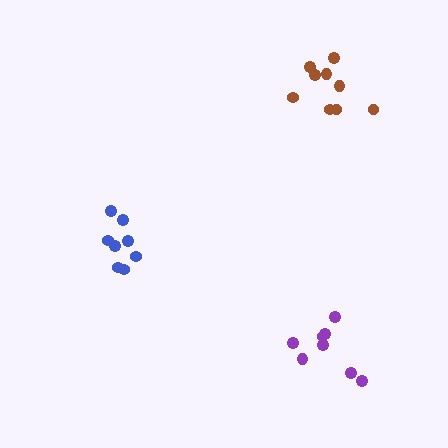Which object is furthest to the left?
The blue cluster is leftmost.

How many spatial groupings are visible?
There are 3 spatial groupings.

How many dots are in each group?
Group 1: 8 dots, Group 2: 9 dots, Group 3: 8 dots (25 total).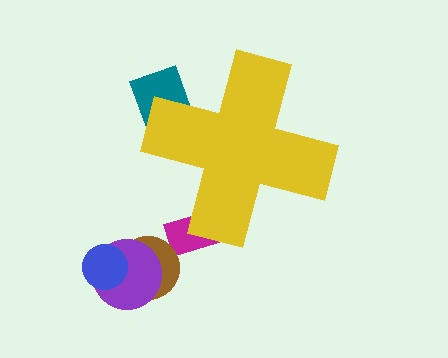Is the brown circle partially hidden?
No, the brown circle is fully visible.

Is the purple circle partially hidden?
No, the purple circle is fully visible.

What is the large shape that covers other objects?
A yellow cross.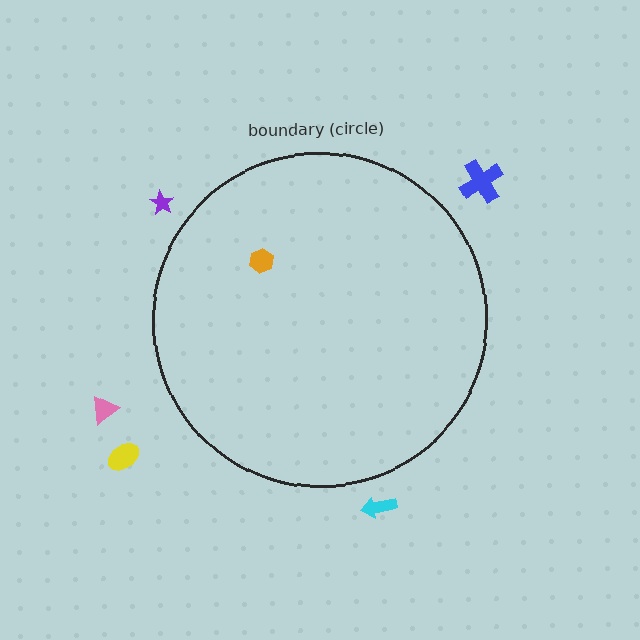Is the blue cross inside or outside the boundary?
Outside.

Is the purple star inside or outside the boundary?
Outside.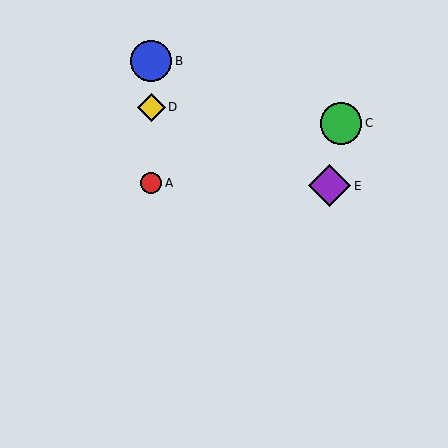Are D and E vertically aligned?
No, D is at x≈151 and E is at x≈330.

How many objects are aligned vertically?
3 objects (A, B, D) are aligned vertically.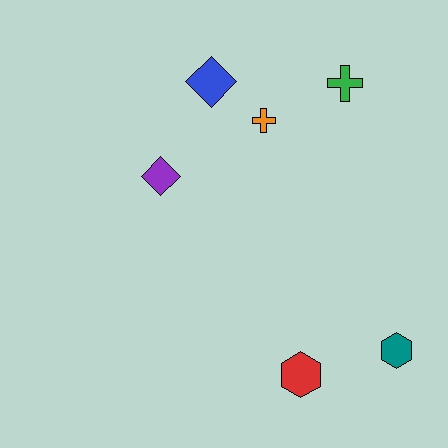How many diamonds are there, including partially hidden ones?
There are 2 diamonds.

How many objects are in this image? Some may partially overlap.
There are 6 objects.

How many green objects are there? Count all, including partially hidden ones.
There is 1 green object.